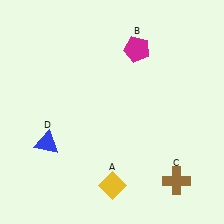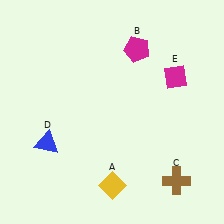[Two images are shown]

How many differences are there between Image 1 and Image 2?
There is 1 difference between the two images.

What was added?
A magenta diamond (E) was added in Image 2.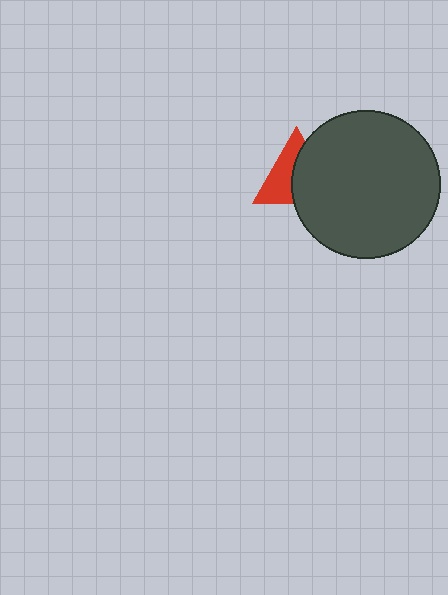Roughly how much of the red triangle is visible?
About half of it is visible (roughly 48%).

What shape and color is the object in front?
The object in front is a dark gray circle.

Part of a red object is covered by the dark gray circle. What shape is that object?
It is a triangle.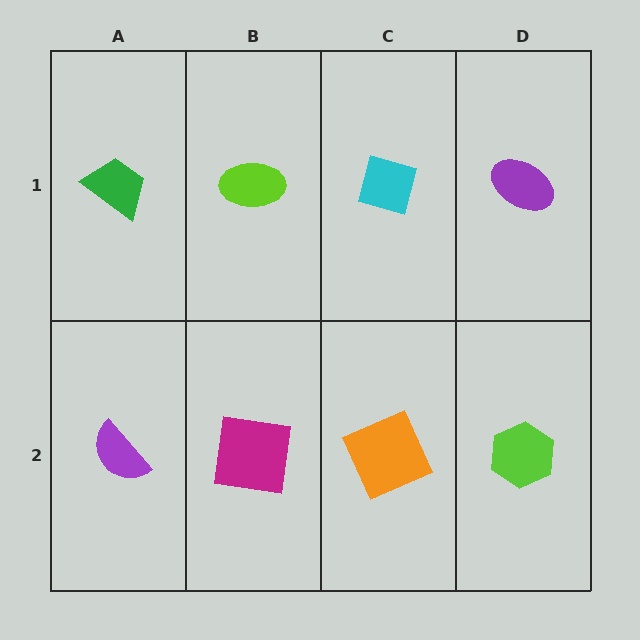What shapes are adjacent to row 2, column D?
A purple ellipse (row 1, column D), an orange square (row 2, column C).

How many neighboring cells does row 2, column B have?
3.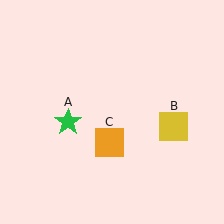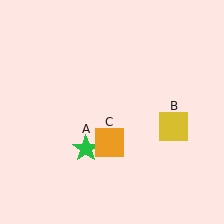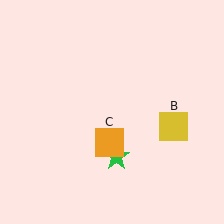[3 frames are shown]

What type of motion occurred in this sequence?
The green star (object A) rotated counterclockwise around the center of the scene.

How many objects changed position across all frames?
1 object changed position: green star (object A).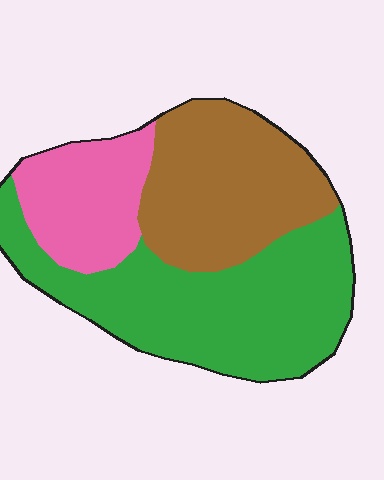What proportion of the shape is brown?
Brown covers 34% of the shape.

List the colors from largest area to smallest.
From largest to smallest: green, brown, pink.